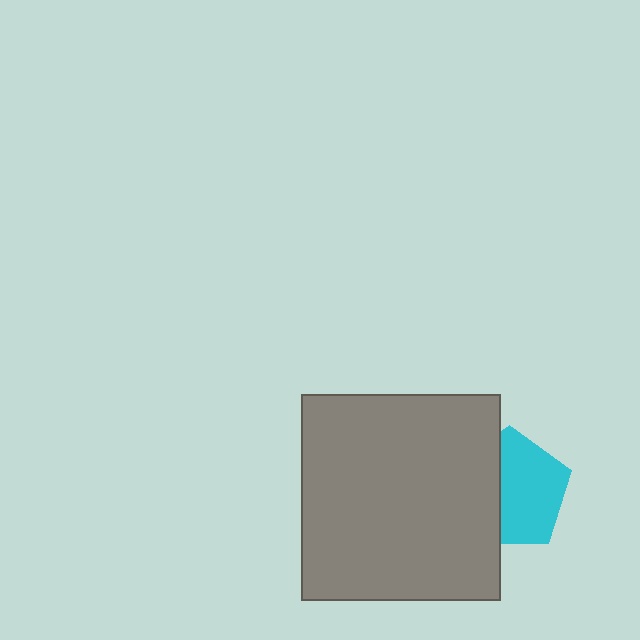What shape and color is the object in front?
The object in front is a gray rectangle.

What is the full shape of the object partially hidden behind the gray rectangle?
The partially hidden object is a cyan pentagon.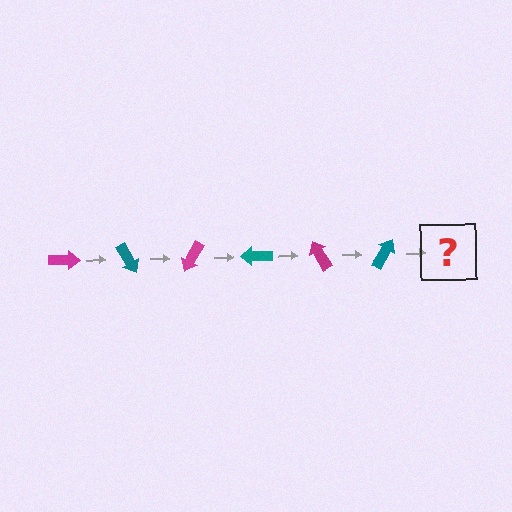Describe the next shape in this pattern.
It should be a magenta arrow, rotated 360 degrees from the start.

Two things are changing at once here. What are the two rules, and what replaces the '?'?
The two rules are that it rotates 60 degrees each step and the color cycles through magenta and teal. The '?' should be a magenta arrow, rotated 360 degrees from the start.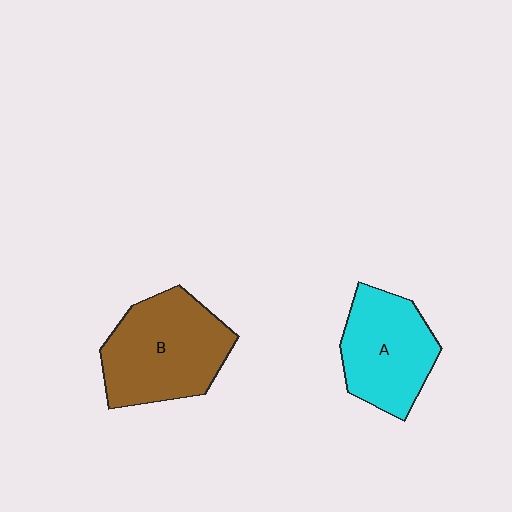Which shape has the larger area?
Shape B (brown).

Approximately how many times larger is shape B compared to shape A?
Approximately 1.2 times.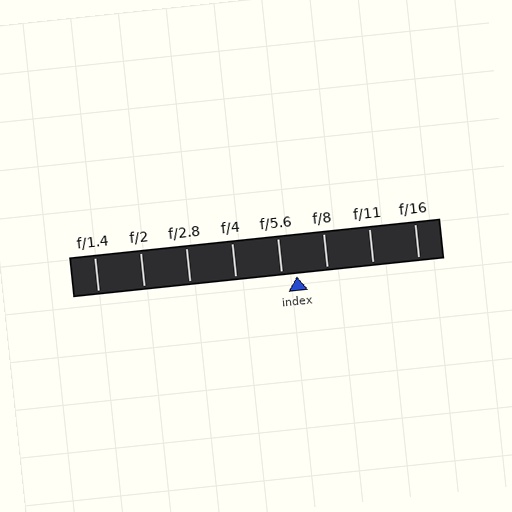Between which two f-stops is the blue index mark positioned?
The index mark is between f/5.6 and f/8.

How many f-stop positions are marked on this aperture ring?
There are 8 f-stop positions marked.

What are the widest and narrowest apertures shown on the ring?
The widest aperture shown is f/1.4 and the narrowest is f/16.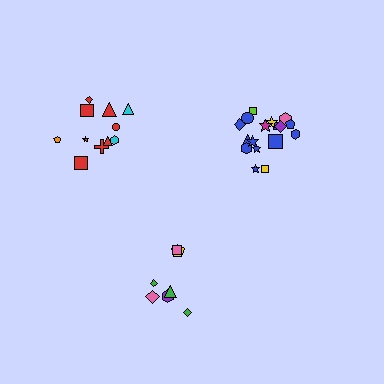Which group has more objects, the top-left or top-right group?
The top-right group.